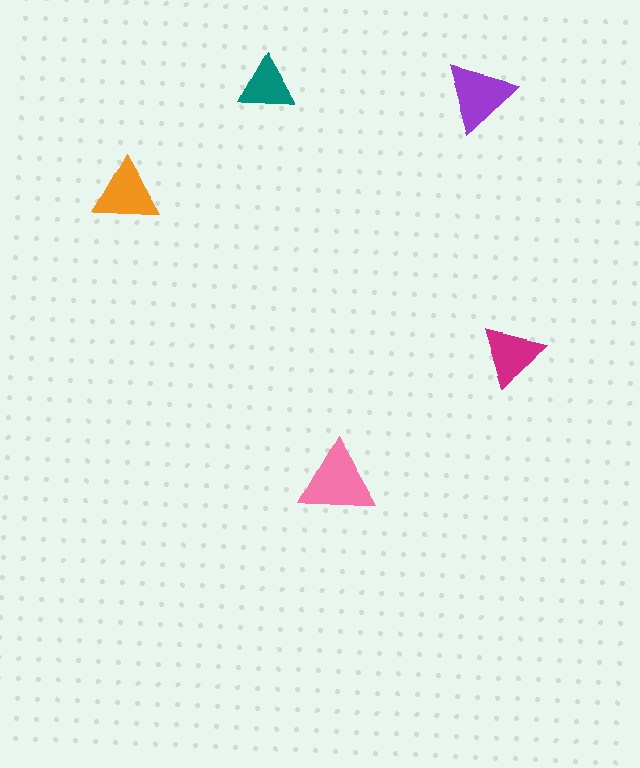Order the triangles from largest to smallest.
the pink one, the purple one, the orange one, the magenta one, the teal one.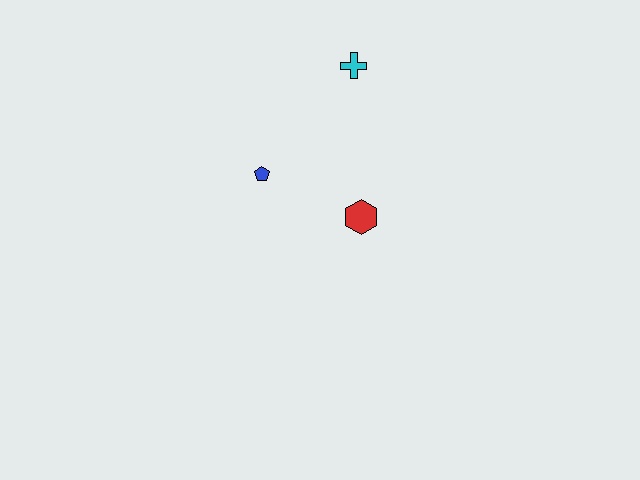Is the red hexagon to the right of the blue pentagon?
Yes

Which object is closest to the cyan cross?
The blue pentagon is closest to the cyan cross.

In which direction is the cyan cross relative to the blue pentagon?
The cyan cross is above the blue pentagon.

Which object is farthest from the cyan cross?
The red hexagon is farthest from the cyan cross.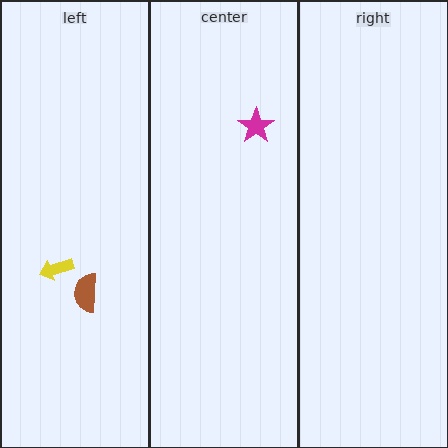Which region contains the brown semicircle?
The left region.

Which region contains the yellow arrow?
The left region.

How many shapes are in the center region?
1.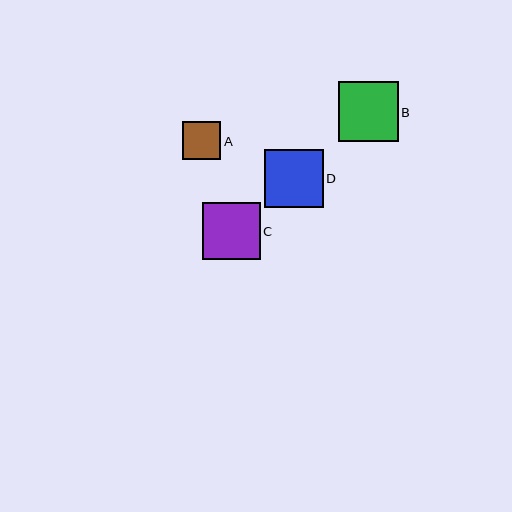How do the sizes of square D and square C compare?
Square D and square C are approximately the same size.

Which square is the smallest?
Square A is the smallest with a size of approximately 38 pixels.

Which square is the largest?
Square B is the largest with a size of approximately 60 pixels.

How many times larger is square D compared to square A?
Square D is approximately 1.5 times the size of square A.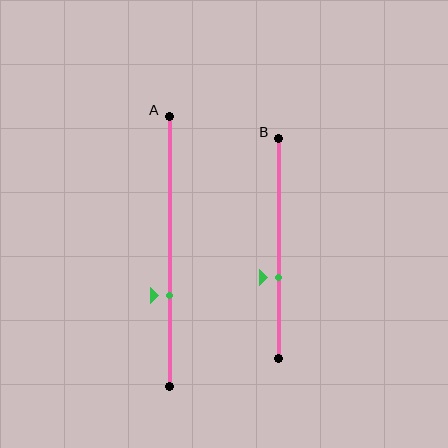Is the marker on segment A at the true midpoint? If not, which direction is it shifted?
No, the marker on segment A is shifted downward by about 16% of the segment length.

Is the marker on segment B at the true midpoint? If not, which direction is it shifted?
No, the marker on segment B is shifted downward by about 13% of the segment length.